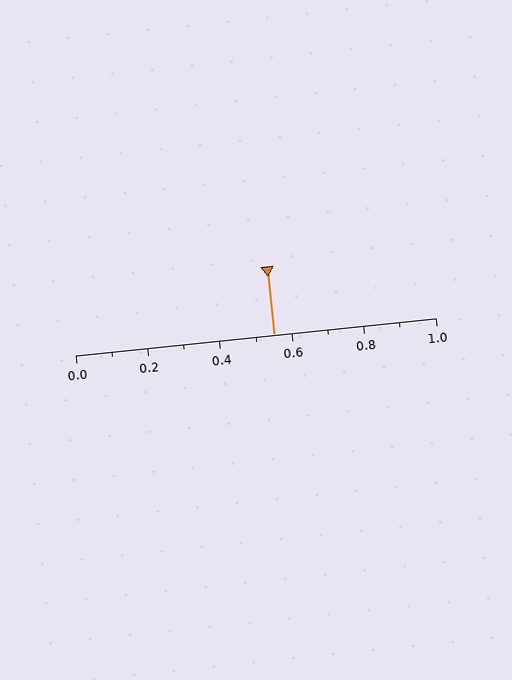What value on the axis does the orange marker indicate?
The marker indicates approximately 0.55.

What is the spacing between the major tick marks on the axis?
The major ticks are spaced 0.2 apart.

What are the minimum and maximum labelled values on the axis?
The axis runs from 0.0 to 1.0.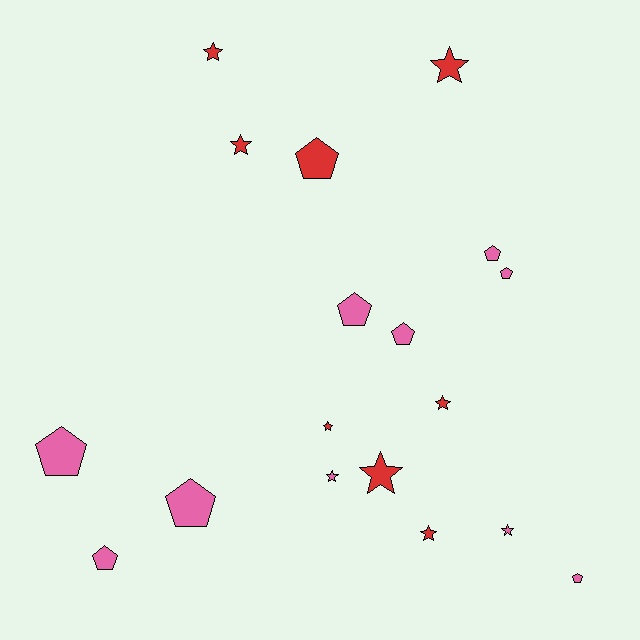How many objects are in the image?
There are 18 objects.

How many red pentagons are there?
There is 1 red pentagon.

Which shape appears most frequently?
Pentagon, with 9 objects.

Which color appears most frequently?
Pink, with 10 objects.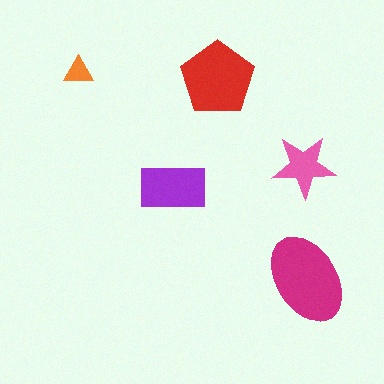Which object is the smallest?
The orange triangle.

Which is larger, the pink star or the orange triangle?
The pink star.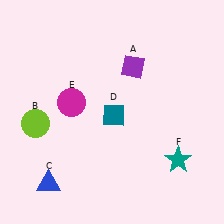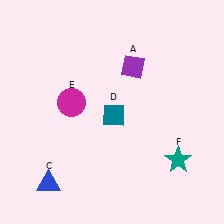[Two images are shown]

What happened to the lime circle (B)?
The lime circle (B) was removed in Image 2. It was in the bottom-left area of Image 1.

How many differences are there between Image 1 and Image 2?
There is 1 difference between the two images.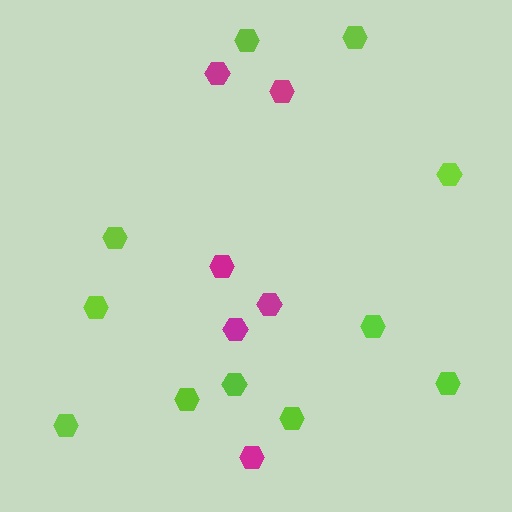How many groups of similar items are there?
There are 2 groups: one group of lime hexagons (11) and one group of magenta hexagons (6).